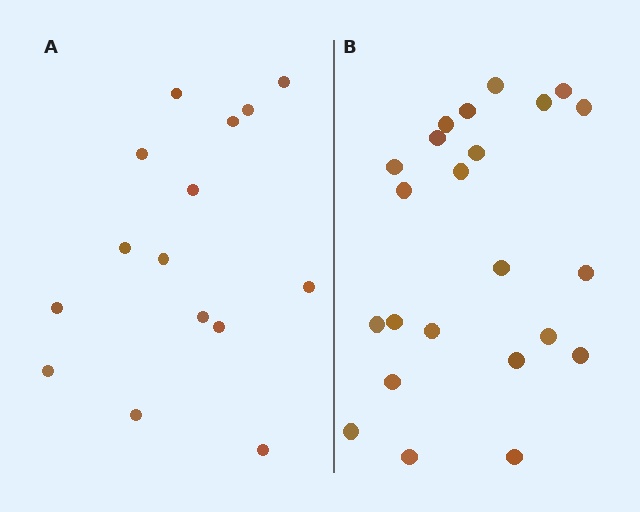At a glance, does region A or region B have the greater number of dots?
Region B (the right region) has more dots.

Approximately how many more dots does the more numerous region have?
Region B has roughly 8 or so more dots than region A.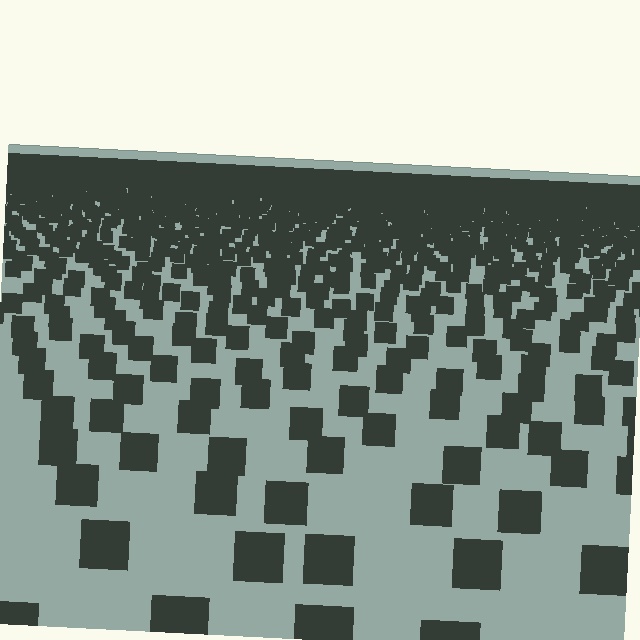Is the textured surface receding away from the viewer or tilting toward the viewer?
The surface is receding away from the viewer. Texture elements get smaller and denser toward the top.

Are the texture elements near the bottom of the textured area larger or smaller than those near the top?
Larger. Near the bottom, elements are closer to the viewer and appear at a bigger on-screen size.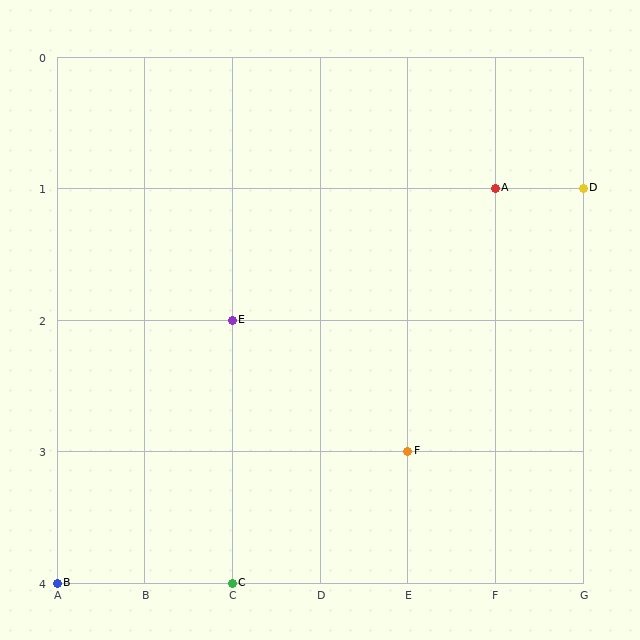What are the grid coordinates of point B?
Point B is at grid coordinates (A, 4).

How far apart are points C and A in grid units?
Points C and A are 3 columns and 3 rows apart (about 4.2 grid units diagonally).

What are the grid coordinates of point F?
Point F is at grid coordinates (E, 3).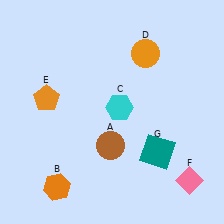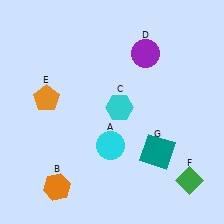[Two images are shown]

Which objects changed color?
A changed from brown to cyan. D changed from orange to purple. F changed from pink to green.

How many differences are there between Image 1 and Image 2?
There are 3 differences between the two images.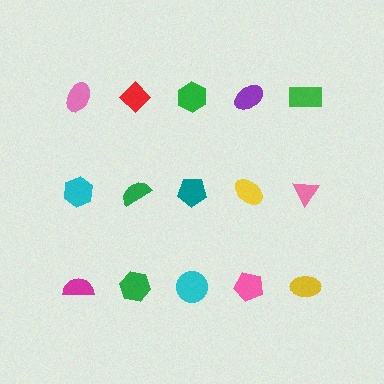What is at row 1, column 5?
A green rectangle.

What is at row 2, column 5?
A pink triangle.